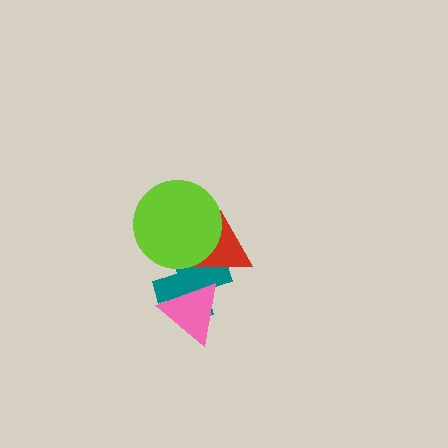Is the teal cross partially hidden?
Yes, it is partially covered by another shape.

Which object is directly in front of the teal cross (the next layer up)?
The red triangle is directly in front of the teal cross.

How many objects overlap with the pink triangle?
1 object overlaps with the pink triangle.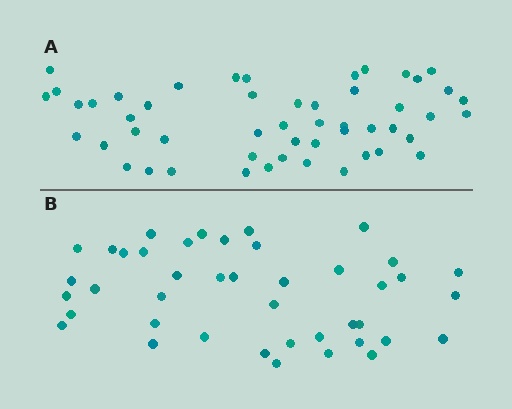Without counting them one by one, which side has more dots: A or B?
Region A (the top region) has more dots.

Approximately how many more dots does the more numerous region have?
Region A has roughly 8 or so more dots than region B.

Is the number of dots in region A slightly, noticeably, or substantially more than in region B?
Region A has only slightly more — the two regions are fairly close. The ratio is roughly 1.2 to 1.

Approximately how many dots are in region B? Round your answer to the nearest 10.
About 40 dots. (The exact count is 42, which rounds to 40.)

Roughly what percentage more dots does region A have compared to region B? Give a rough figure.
About 20% more.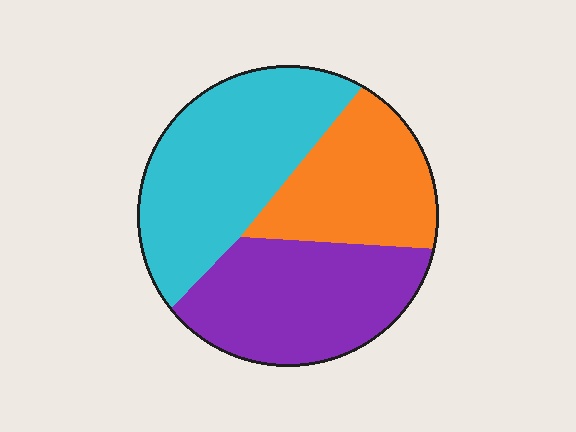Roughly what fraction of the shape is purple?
Purple covers roughly 35% of the shape.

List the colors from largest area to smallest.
From largest to smallest: cyan, purple, orange.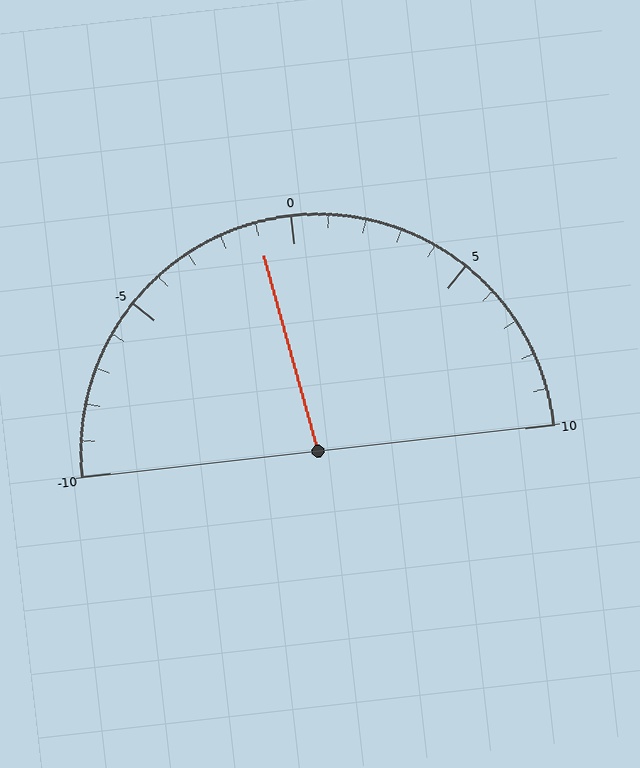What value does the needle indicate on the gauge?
The needle indicates approximately -1.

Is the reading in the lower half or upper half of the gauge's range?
The reading is in the lower half of the range (-10 to 10).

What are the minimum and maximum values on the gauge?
The gauge ranges from -10 to 10.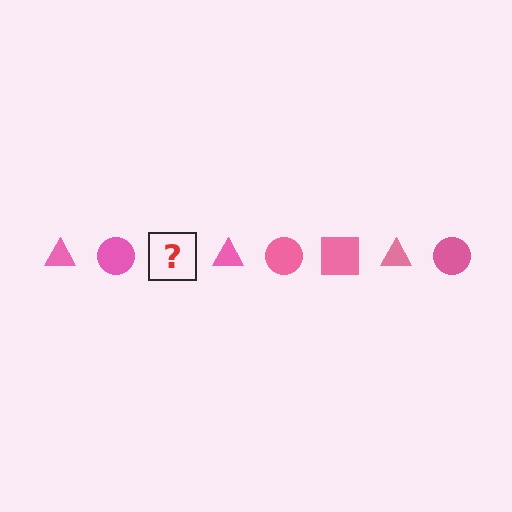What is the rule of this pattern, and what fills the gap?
The rule is that the pattern cycles through triangle, circle, square shapes in pink. The gap should be filled with a pink square.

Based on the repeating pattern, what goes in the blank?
The blank should be a pink square.